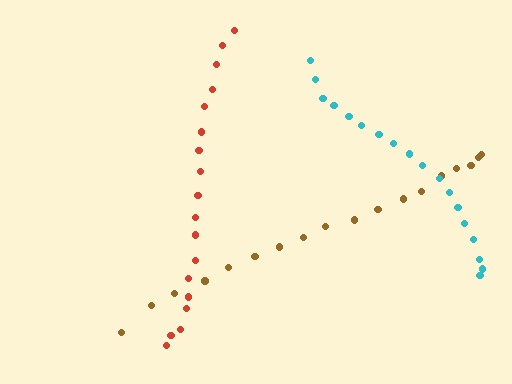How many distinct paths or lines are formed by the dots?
There are 3 distinct paths.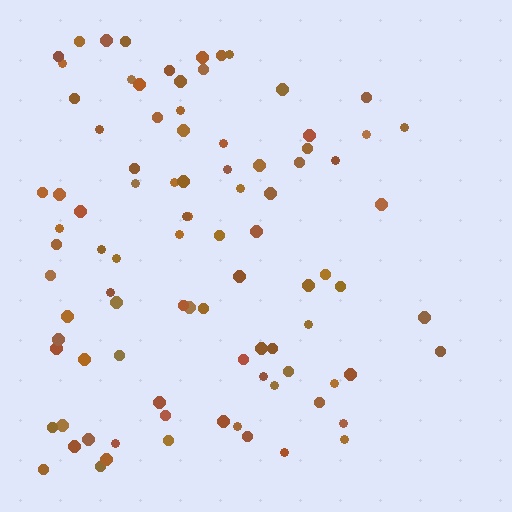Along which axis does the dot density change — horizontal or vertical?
Horizontal.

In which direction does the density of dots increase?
From right to left, with the left side densest.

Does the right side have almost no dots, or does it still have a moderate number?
Still a moderate number, just noticeably fewer than the left.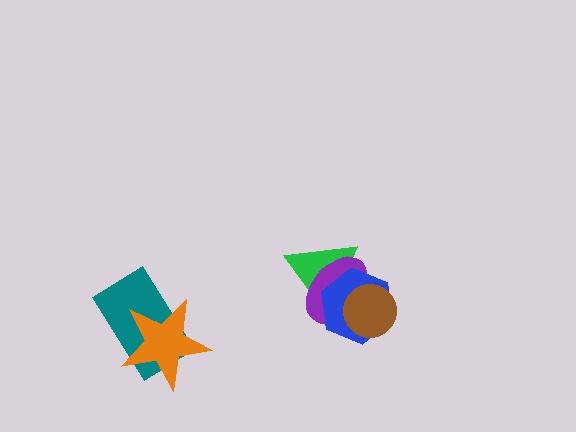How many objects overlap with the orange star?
1 object overlaps with the orange star.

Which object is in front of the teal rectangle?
The orange star is in front of the teal rectangle.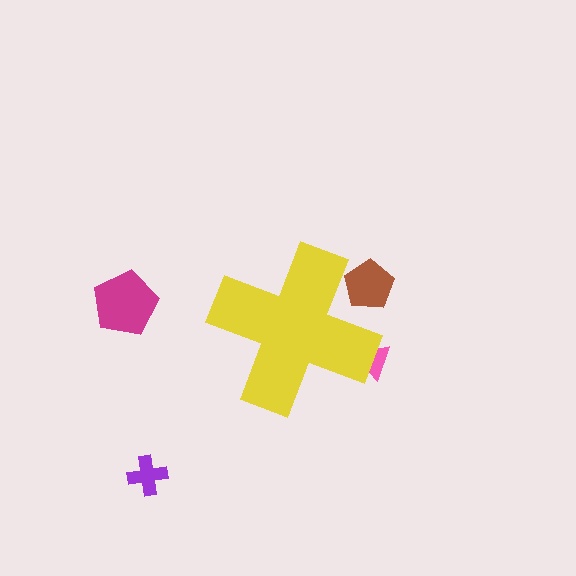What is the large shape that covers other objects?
A yellow cross.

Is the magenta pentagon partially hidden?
No, the magenta pentagon is fully visible.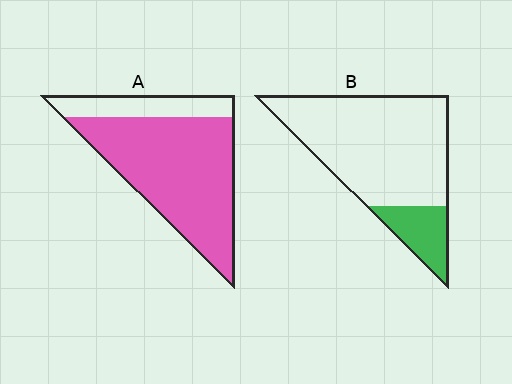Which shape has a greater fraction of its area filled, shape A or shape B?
Shape A.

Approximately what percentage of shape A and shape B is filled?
A is approximately 80% and B is approximately 20%.